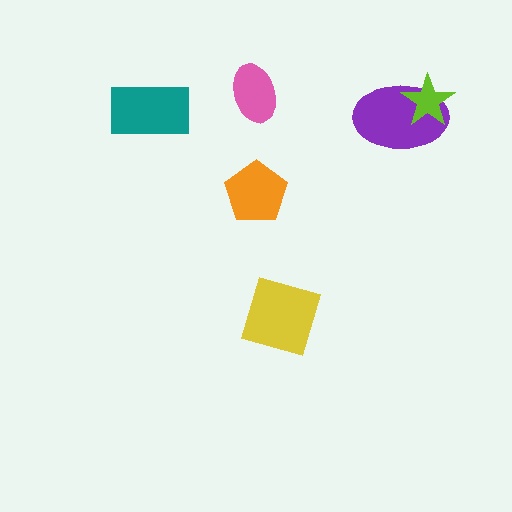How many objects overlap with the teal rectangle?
0 objects overlap with the teal rectangle.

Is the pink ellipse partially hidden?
No, no other shape covers it.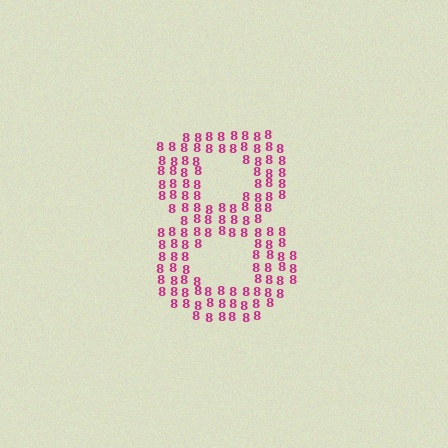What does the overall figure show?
The overall figure shows the digit 8.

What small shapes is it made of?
It is made of small digit 8's.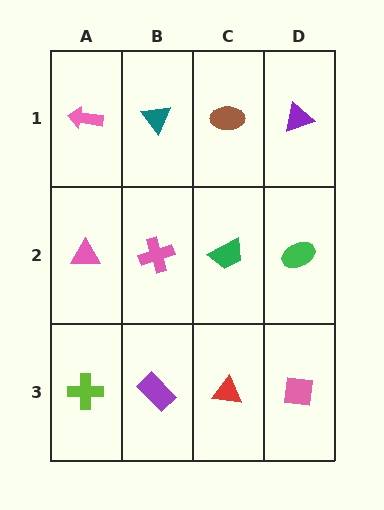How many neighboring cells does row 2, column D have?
3.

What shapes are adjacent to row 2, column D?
A purple triangle (row 1, column D), a pink square (row 3, column D), a green trapezoid (row 2, column C).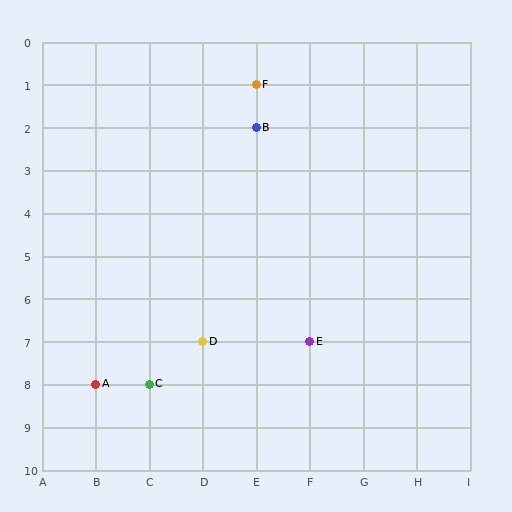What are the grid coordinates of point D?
Point D is at grid coordinates (D, 7).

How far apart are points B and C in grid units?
Points B and C are 2 columns and 6 rows apart (about 6.3 grid units diagonally).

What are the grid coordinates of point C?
Point C is at grid coordinates (C, 8).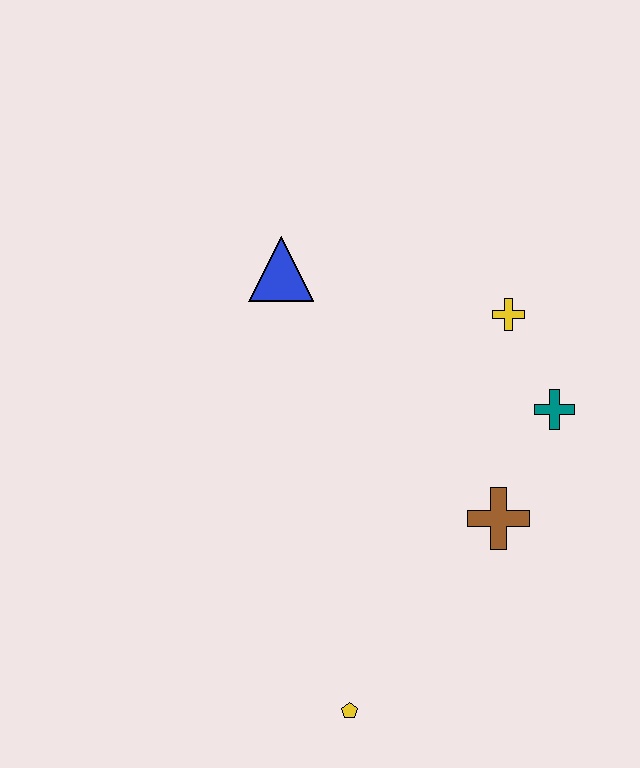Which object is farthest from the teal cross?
The yellow pentagon is farthest from the teal cross.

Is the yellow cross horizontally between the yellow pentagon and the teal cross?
Yes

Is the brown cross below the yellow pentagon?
No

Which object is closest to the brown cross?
The teal cross is closest to the brown cross.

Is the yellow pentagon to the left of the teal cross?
Yes